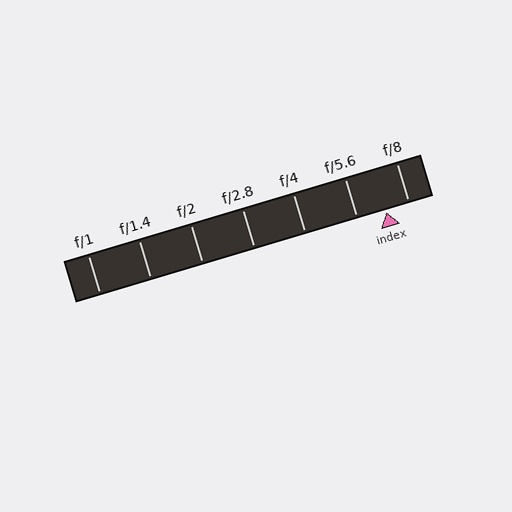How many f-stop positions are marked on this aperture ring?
There are 7 f-stop positions marked.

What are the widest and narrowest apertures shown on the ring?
The widest aperture shown is f/1 and the narrowest is f/8.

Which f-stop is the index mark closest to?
The index mark is closest to f/8.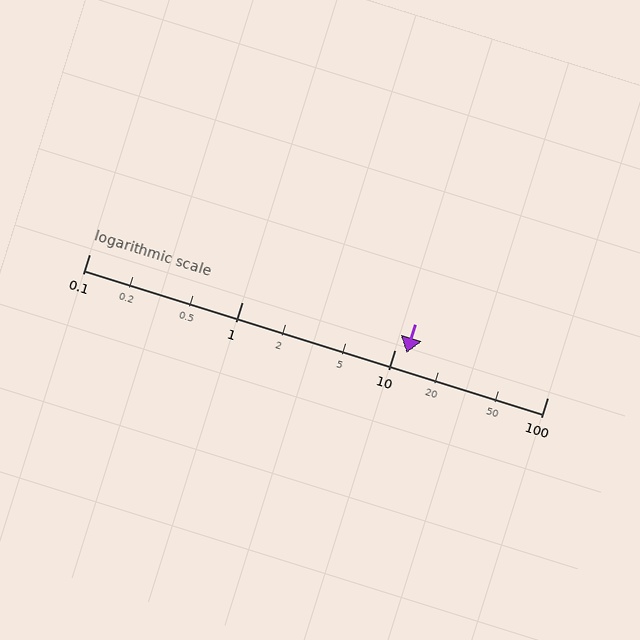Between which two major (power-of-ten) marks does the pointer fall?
The pointer is between 10 and 100.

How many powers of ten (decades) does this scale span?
The scale spans 3 decades, from 0.1 to 100.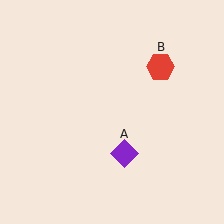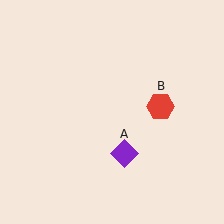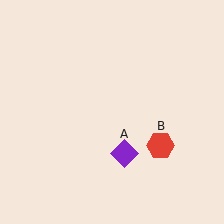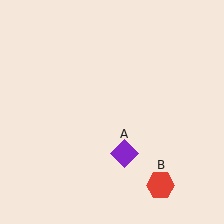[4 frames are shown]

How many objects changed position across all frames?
1 object changed position: red hexagon (object B).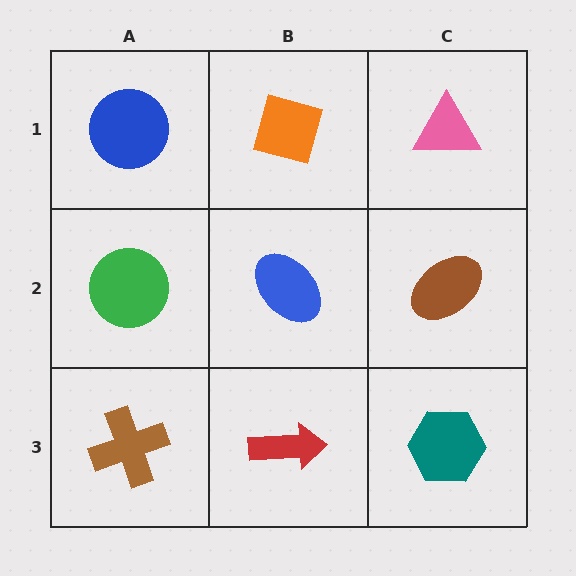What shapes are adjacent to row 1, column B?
A blue ellipse (row 2, column B), a blue circle (row 1, column A), a pink triangle (row 1, column C).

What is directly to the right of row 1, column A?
An orange diamond.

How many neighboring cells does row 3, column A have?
2.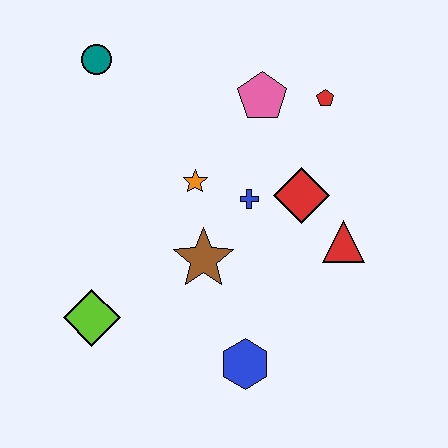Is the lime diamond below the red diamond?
Yes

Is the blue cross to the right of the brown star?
Yes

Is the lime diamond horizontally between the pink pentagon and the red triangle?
No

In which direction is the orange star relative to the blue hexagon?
The orange star is above the blue hexagon.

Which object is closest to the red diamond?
The blue cross is closest to the red diamond.